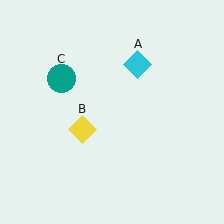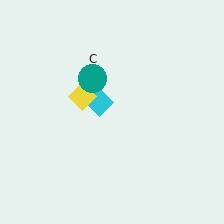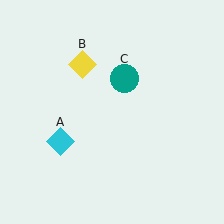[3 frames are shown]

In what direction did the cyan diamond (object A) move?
The cyan diamond (object A) moved down and to the left.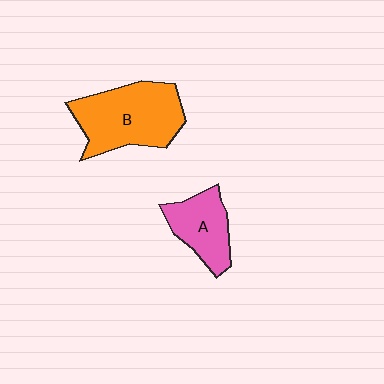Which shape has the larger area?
Shape B (orange).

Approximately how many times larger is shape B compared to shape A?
Approximately 1.7 times.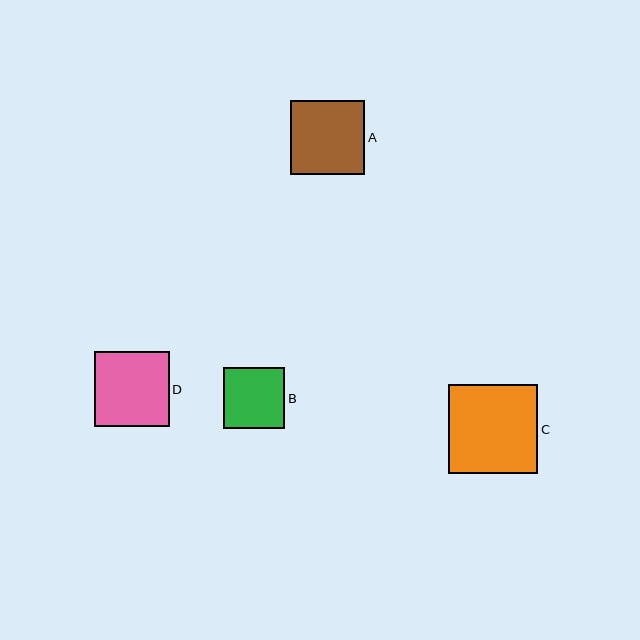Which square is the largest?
Square C is the largest with a size of approximately 89 pixels.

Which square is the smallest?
Square B is the smallest with a size of approximately 61 pixels.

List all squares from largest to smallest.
From largest to smallest: C, D, A, B.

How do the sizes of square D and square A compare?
Square D and square A are approximately the same size.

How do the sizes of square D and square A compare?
Square D and square A are approximately the same size.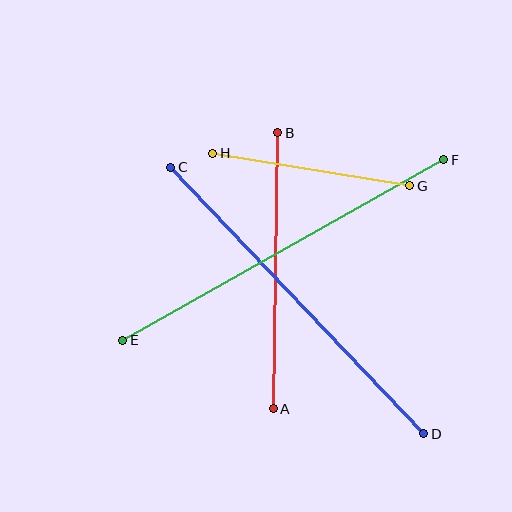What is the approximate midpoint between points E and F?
The midpoint is at approximately (283, 250) pixels.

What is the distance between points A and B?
The distance is approximately 276 pixels.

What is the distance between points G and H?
The distance is approximately 200 pixels.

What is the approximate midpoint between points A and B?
The midpoint is at approximately (276, 271) pixels.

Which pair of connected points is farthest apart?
Points E and F are farthest apart.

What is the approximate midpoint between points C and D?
The midpoint is at approximately (297, 300) pixels.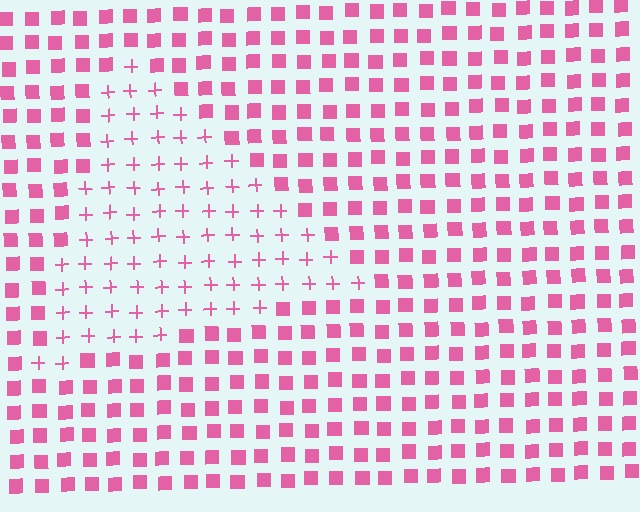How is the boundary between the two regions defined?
The boundary is defined by a change in element shape: plus signs inside vs. squares outside. All elements share the same color and spacing.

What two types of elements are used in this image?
The image uses plus signs inside the triangle region and squares outside it.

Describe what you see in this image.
The image is filled with small pink elements arranged in a uniform grid. A triangle-shaped region contains plus signs, while the surrounding area contains squares. The boundary is defined purely by the change in element shape.